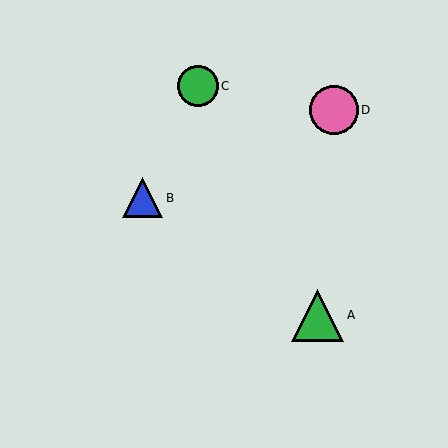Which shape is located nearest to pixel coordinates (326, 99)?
The pink circle (labeled D) at (334, 110) is nearest to that location.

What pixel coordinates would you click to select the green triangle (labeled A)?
Click at (318, 315) to select the green triangle A.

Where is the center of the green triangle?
The center of the green triangle is at (318, 315).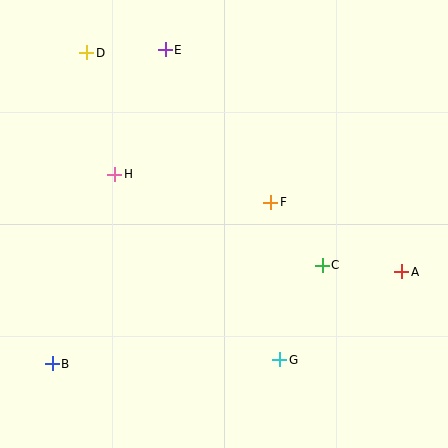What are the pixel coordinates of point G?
Point G is at (280, 360).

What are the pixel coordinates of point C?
Point C is at (322, 265).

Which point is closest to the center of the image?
Point F at (271, 202) is closest to the center.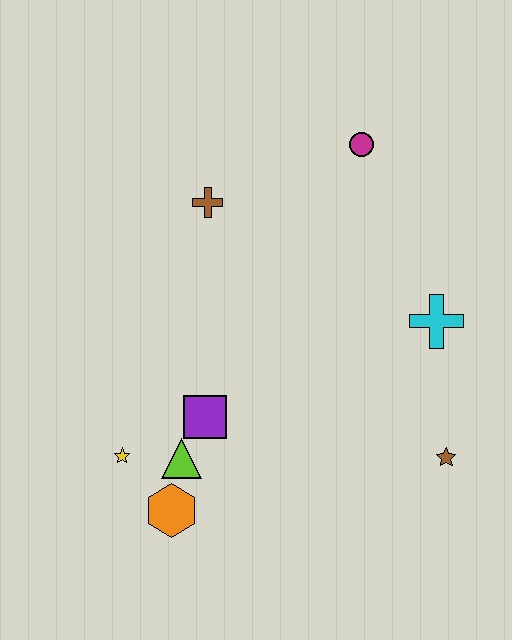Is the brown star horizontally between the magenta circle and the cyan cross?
No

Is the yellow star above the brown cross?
No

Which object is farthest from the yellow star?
The magenta circle is farthest from the yellow star.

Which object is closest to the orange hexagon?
The lime triangle is closest to the orange hexagon.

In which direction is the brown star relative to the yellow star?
The brown star is to the right of the yellow star.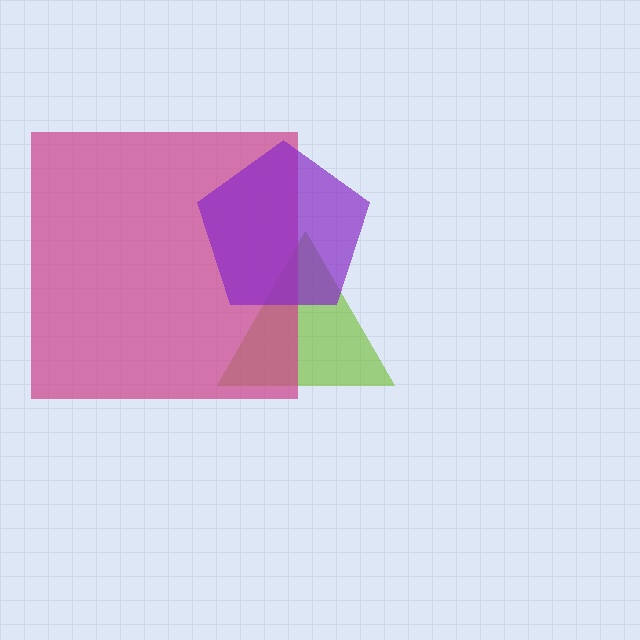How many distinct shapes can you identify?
There are 3 distinct shapes: a lime triangle, a magenta square, a purple pentagon.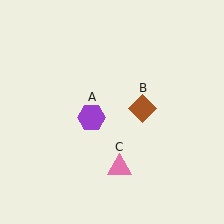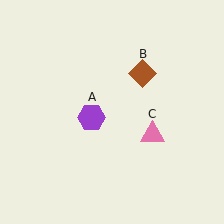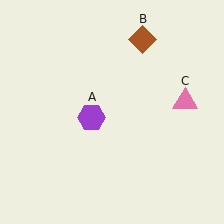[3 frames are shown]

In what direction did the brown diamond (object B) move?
The brown diamond (object B) moved up.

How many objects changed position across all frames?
2 objects changed position: brown diamond (object B), pink triangle (object C).